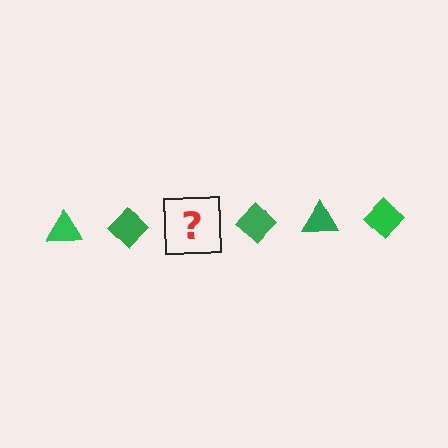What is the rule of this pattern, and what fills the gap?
The rule is that the pattern cycles through triangle, diamond shapes in green. The gap should be filled with a green triangle.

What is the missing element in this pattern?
The missing element is a green triangle.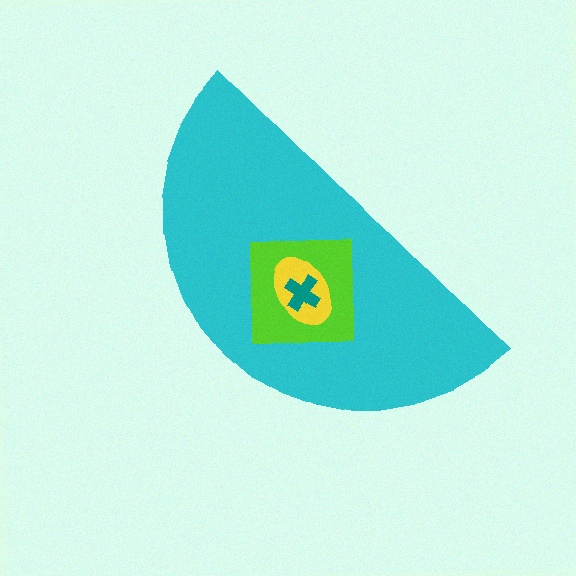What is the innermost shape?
The teal cross.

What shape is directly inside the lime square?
The yellow ellipse.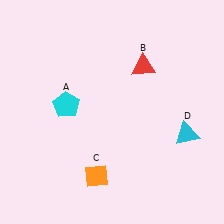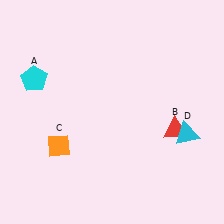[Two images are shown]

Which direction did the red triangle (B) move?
The red triangle (B) moved down.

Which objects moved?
The objects that moved are: the cyan pentagon (A), the red triangle (B), the orange diamond (C).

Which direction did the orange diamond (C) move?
The orange diamond (C) moved left.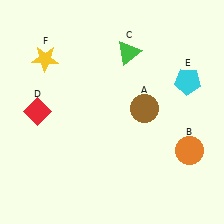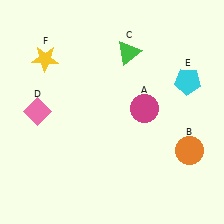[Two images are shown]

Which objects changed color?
A changed from brown to magenta. D changed from red to pink.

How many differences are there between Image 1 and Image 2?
There are 2 differences between the two images.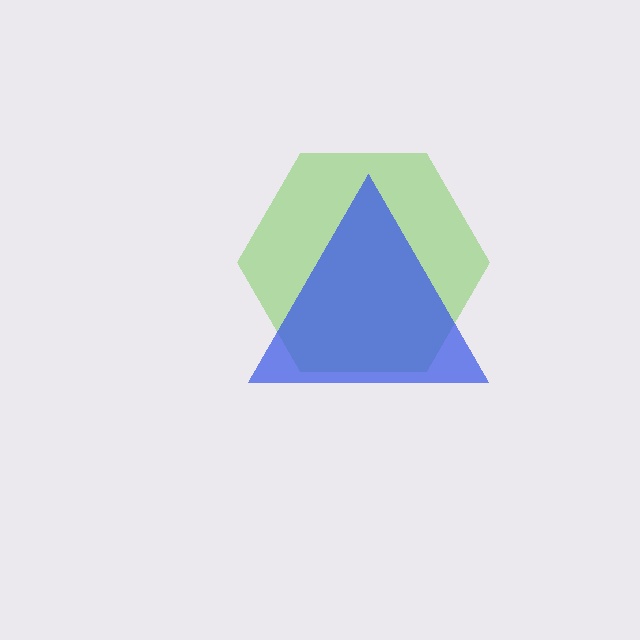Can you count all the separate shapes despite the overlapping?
Yes, there are 2 separate shapes.